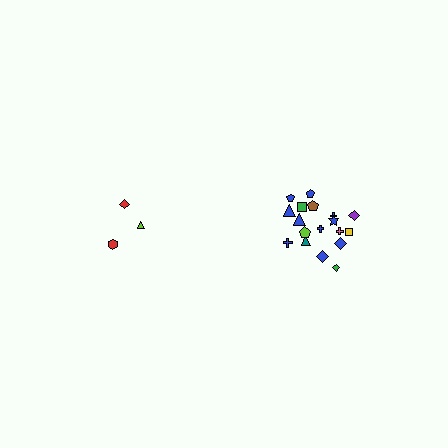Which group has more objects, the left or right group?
The right group.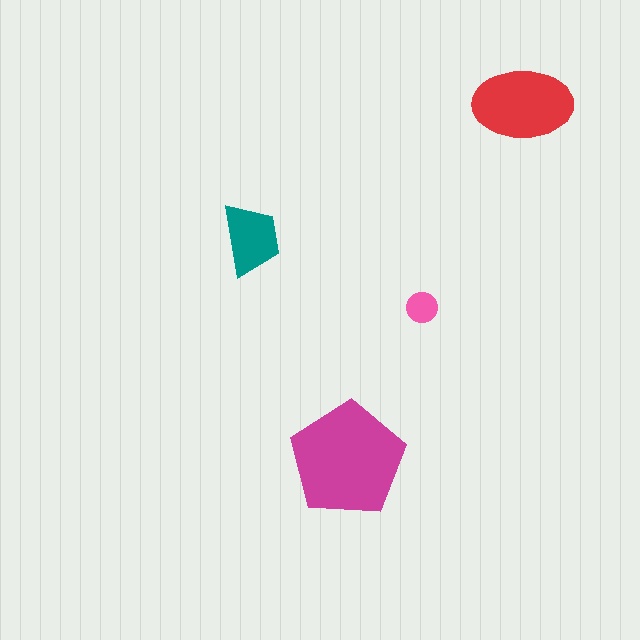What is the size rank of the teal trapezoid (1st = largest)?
3rd.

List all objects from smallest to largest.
The pink circle, the teal trapezoid, the red ellipse, the magenta pentagon.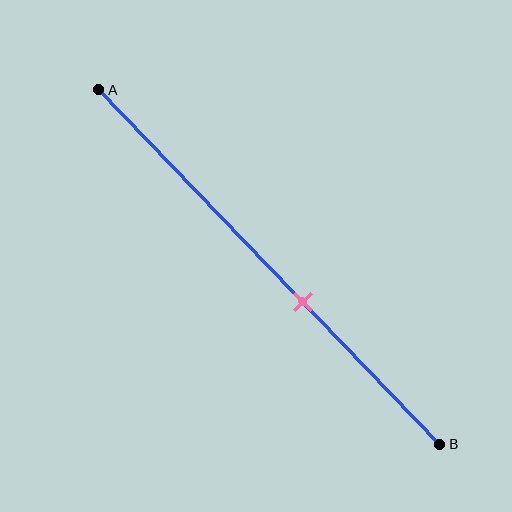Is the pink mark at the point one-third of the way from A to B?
No, the mark is at about 60% from A, not at the 33% one-third point.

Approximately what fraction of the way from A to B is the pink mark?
The pink mark is approximately 60% of the way from A to B.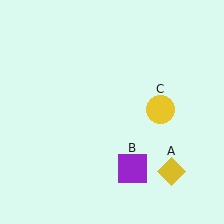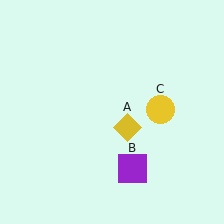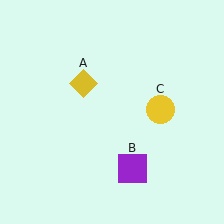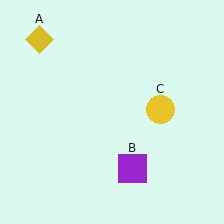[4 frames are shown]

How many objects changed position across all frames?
1 object changed position: yellow diamond (object A).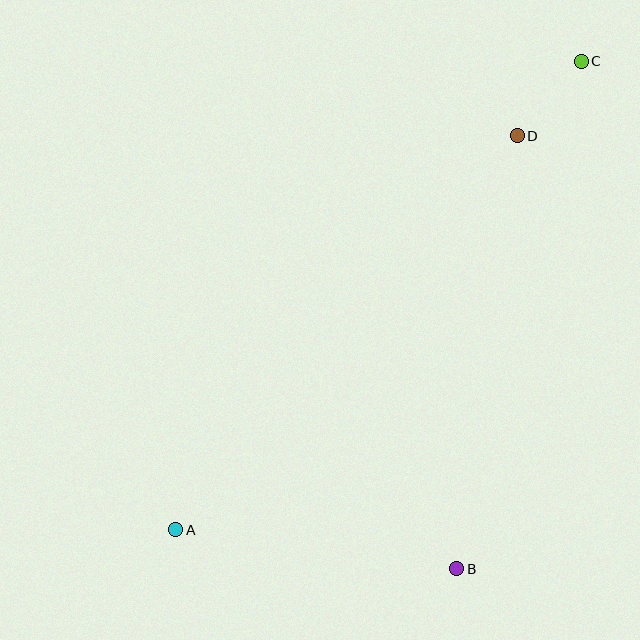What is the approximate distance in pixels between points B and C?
The distance between B and C is approximately 523 pixels.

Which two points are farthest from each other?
Points A and C are farthest from each other.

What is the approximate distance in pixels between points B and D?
The distance between B and D is approximately 437 pixels.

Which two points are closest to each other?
Points C and D are closest to each other.